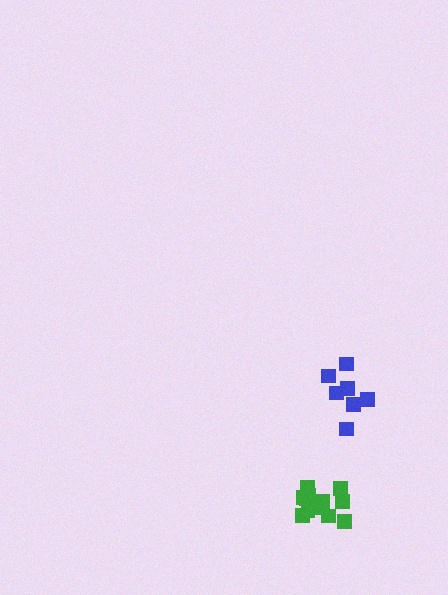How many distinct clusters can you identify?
There are 2 distinct clusters.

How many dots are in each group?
Group 1: 7 dots, Group 2: 12 dots (19 total).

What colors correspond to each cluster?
The clusters are colored: blue, green.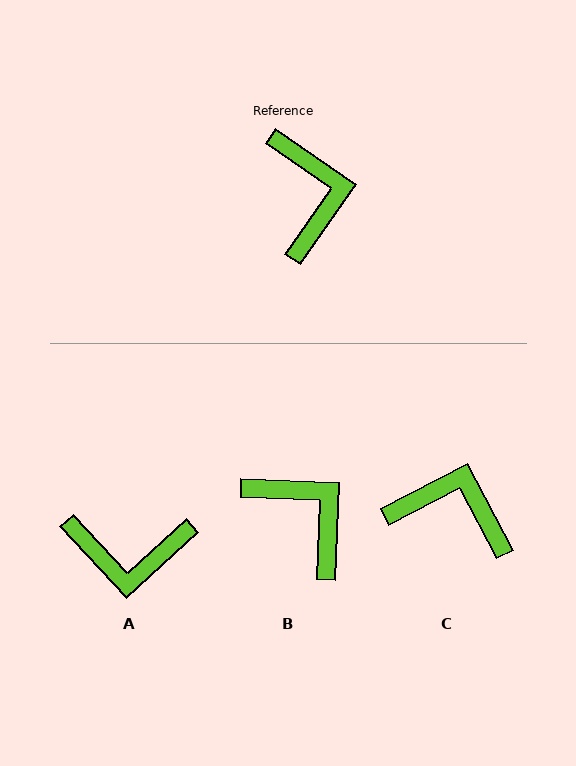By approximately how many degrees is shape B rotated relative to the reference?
Approximately 33 degrees counter-clockwise.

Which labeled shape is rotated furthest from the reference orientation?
A, about 102 degrees away.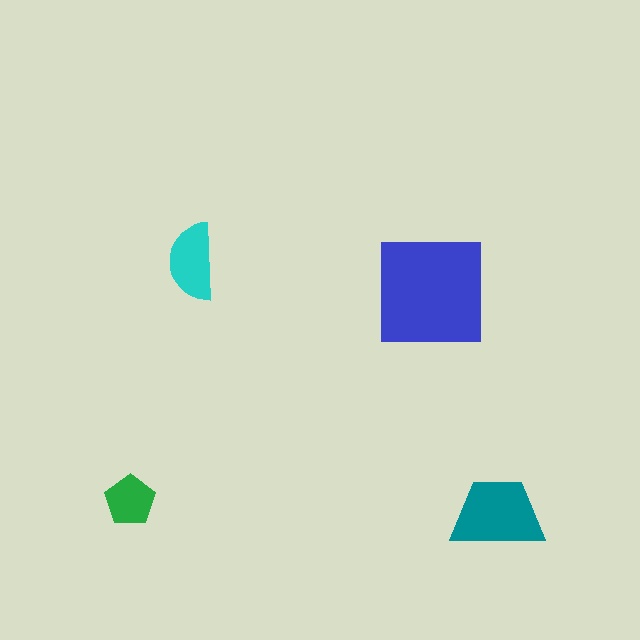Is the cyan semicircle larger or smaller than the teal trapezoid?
Smaller.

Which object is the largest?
The blue square.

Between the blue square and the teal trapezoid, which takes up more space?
The blue square.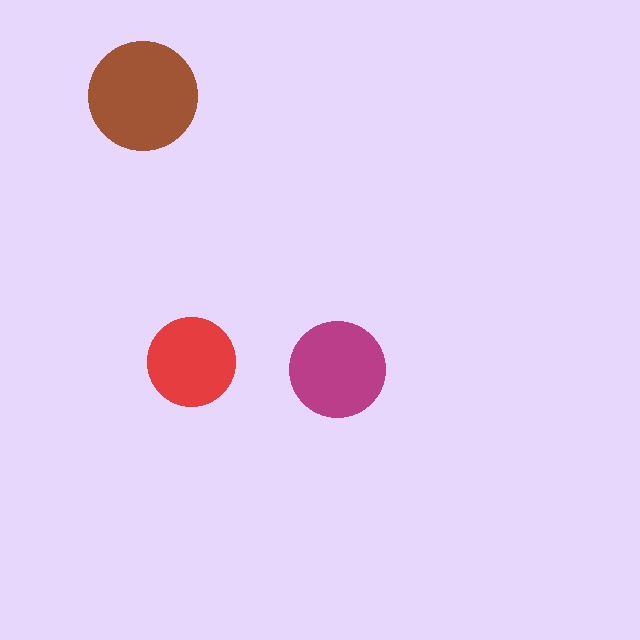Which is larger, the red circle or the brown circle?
The brown one.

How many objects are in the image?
There are 3 objects in the image.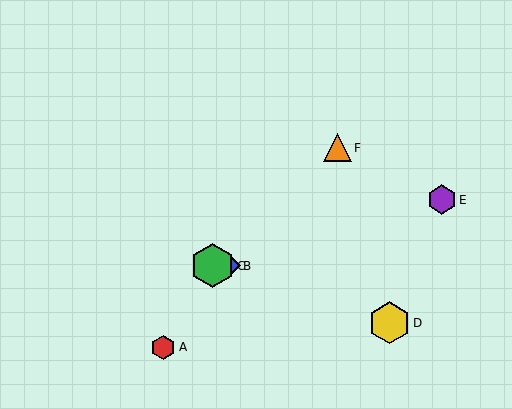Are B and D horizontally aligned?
No, B is at y≈266 and D is at y≈323.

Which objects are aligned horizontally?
Objects B, C are aligned horizontally.